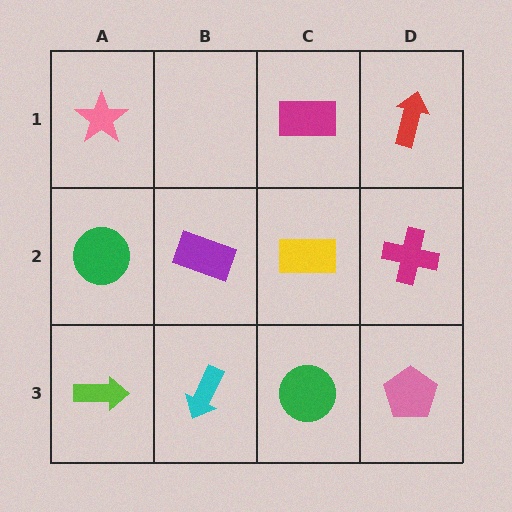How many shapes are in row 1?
3 shapes.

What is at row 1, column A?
A pink star.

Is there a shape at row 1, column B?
No, that cell is empty.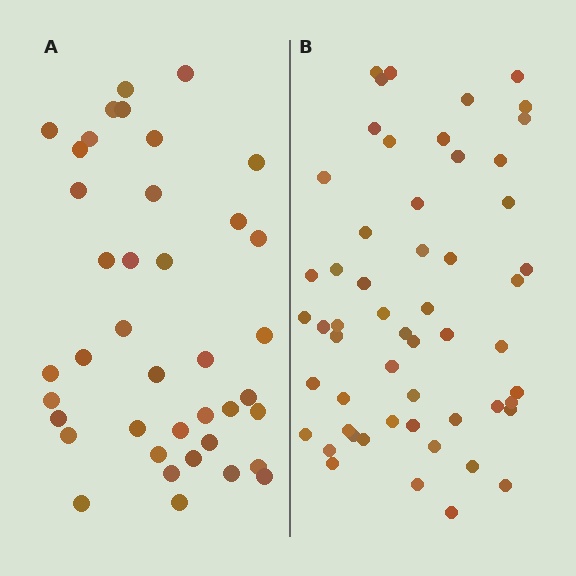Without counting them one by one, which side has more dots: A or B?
Region B (the right region) has more dots.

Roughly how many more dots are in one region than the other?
Region B has approximately 15 more dots than region A.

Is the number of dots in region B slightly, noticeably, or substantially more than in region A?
Region B has noticeably more, but not dramatically so. The ratio is roughly 1.4 to 1.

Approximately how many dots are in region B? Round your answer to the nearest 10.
About 60 dots. (The exact count is 55, which rounds to 60.)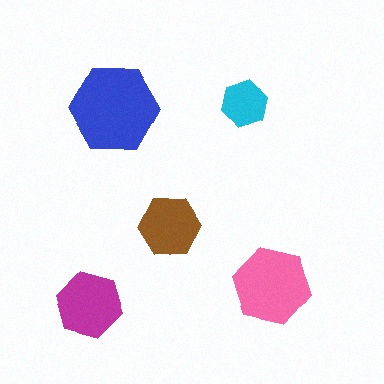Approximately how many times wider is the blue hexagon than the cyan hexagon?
About 2 times wider.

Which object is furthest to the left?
The magenta hexagon is leftmost.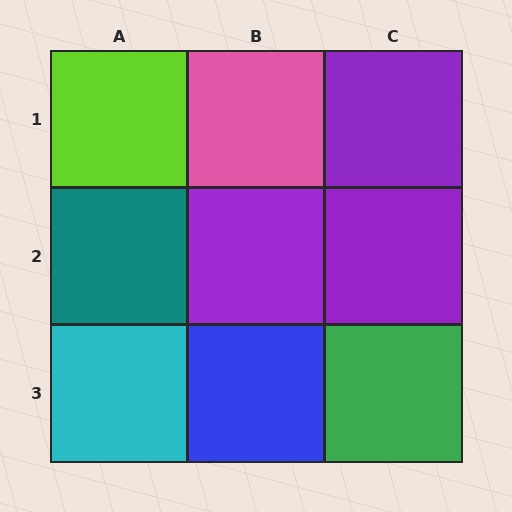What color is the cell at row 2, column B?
Purple.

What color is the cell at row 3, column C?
Green.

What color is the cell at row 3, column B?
Blue.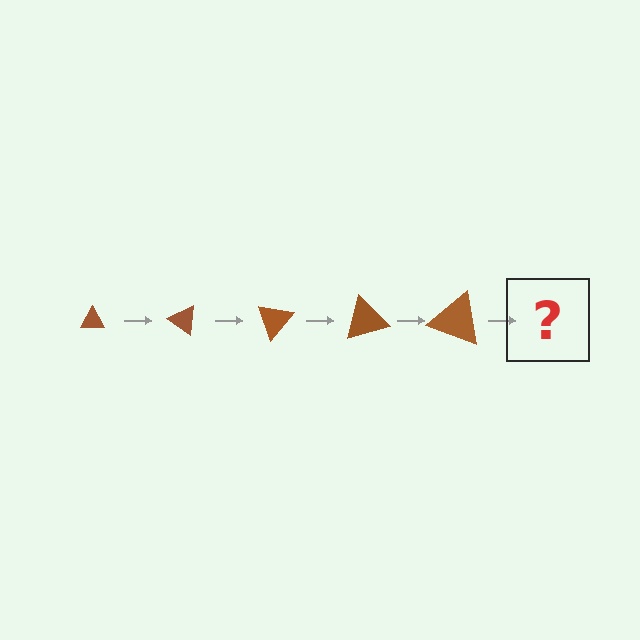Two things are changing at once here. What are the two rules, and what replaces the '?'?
The two rules are that the triangle grows larger each step and it rotates 35 degrees each step. The '?' should be a triangle, larger than the previous one and rotated 175 degrees from the start.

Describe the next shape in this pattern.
It should be a triangle, larger than the previous one and rotated 175 degrees from the start.